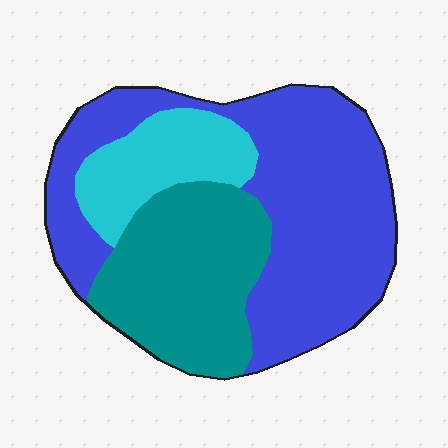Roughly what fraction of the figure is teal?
Teal takes up between a quarter and a half of the figure.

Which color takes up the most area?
Blue, at roughly 55%.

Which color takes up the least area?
Cyan, at roughly 15%.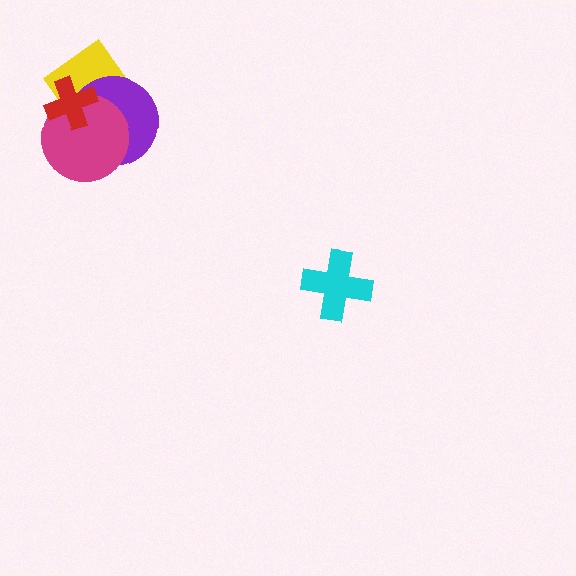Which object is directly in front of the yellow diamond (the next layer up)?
The purple circle is directly in front of the yellow diamond.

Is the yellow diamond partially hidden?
Yes, it is partially covered by another shape.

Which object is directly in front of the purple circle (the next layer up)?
The magenta circle is directly in front of the purple circle.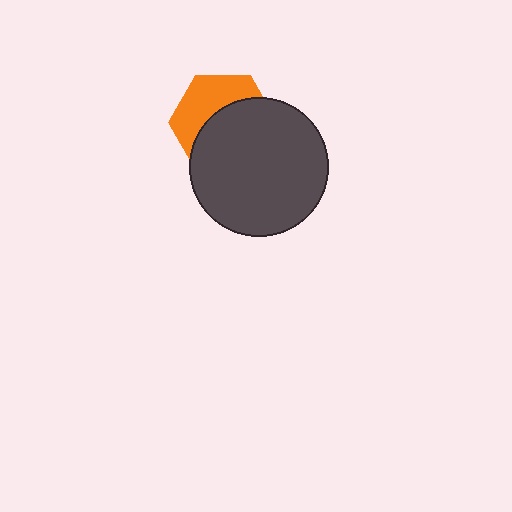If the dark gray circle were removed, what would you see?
You would see the complete orange hexagon.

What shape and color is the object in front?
The object in front is a dark gray circle.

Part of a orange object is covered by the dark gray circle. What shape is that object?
It is a hexagon.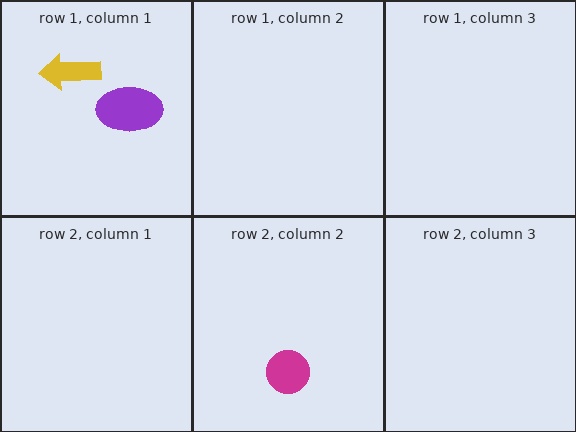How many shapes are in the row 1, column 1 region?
2.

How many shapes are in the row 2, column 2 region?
1.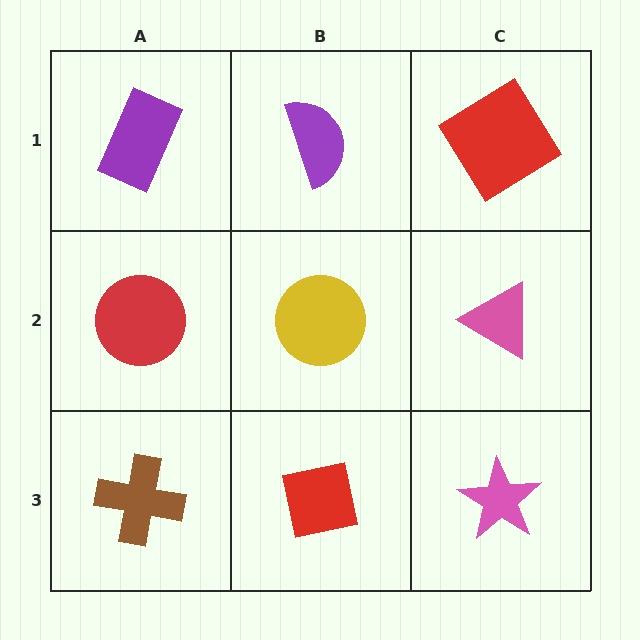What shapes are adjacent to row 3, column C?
A pink triangle (row 2, column C), a red square (row 3, column B).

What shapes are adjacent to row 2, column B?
A purple semicircle (row 1, column B), a red square (row 3, column B), a red circle (row 2, column A), a pink triangle (row 2, column C).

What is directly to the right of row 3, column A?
A red square.